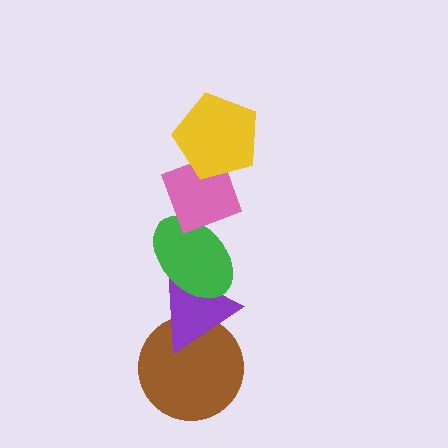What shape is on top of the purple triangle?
The green ellipse is on top of the purple triangle.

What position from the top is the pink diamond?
The pink diamond is 2nd from the top.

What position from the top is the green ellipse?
The green ellipse is 3rd from the top.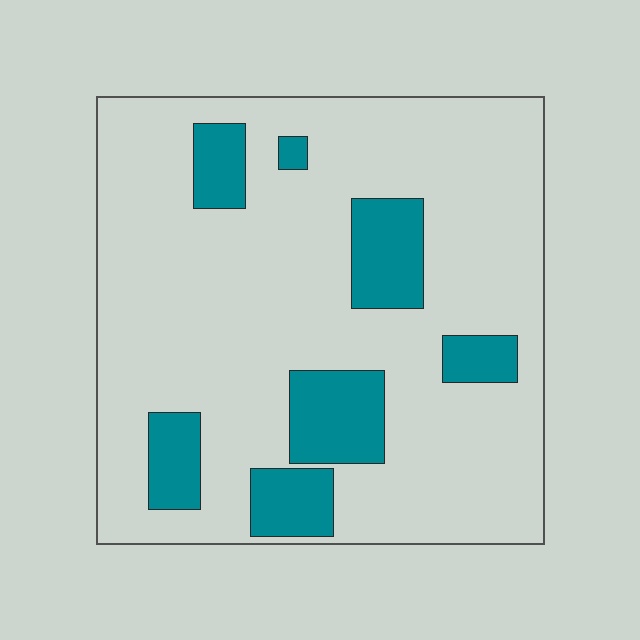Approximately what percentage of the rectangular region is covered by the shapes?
Approximately 20%.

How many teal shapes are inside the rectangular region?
7.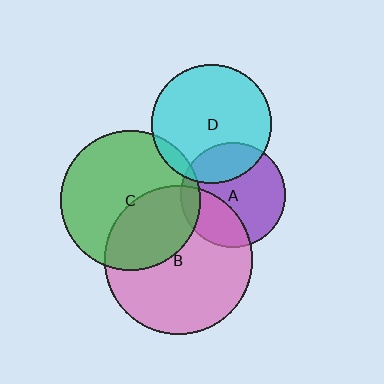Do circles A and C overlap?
Yes.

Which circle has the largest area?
Circle B (pink).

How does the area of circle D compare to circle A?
Approximately 1.3 times.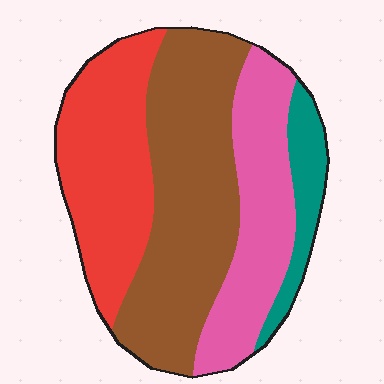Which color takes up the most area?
Brown, at roughly 40%.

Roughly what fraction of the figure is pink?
Pink covers about 25% of the figure.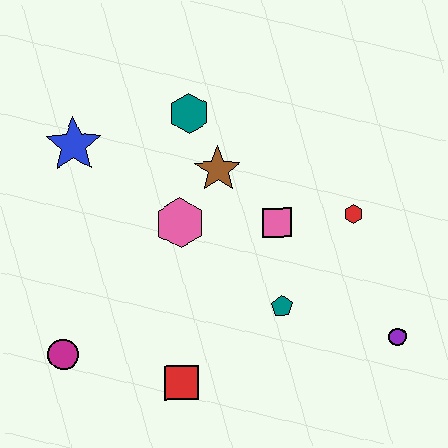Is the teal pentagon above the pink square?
No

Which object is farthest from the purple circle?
The blue star is farthest from the purple circle.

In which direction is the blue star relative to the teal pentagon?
The blue star is to the left of the teal pentagon.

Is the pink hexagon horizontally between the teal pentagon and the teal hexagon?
No